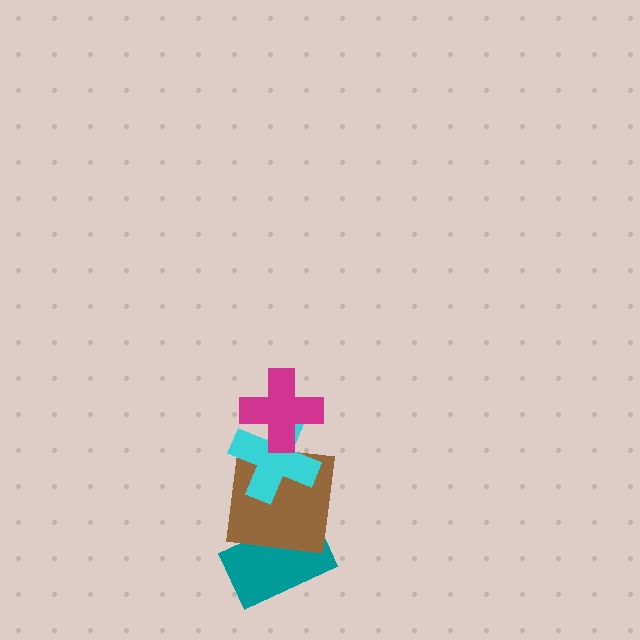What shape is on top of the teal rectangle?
The brown square is on top of the teal rectangle.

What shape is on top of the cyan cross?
The magenta cross is on top of the cyan cross.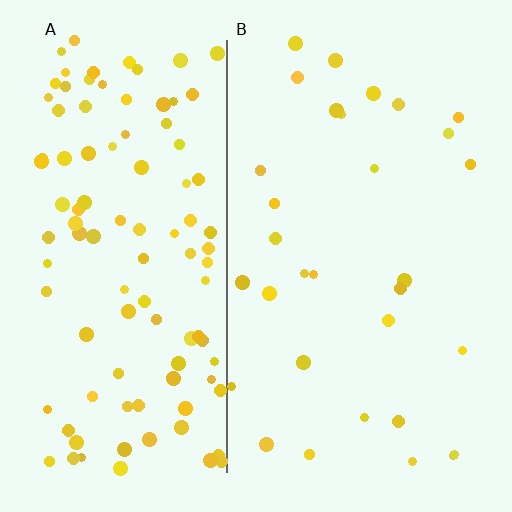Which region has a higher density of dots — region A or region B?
A (the left).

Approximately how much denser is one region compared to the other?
Approximately 3.4× — region A over region B.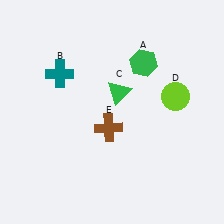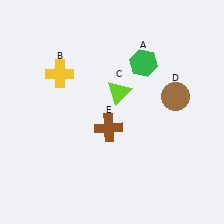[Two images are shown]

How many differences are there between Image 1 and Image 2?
There are 3 differences between the two images.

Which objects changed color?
B changed from teal to yellow. C changed from green to lime. D changed from lime to brown.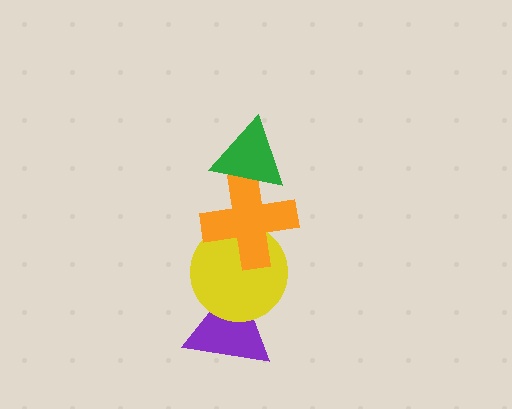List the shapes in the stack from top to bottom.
From top to bottom: the green triangle, the orange cross, the yellow circle, the purple triangle.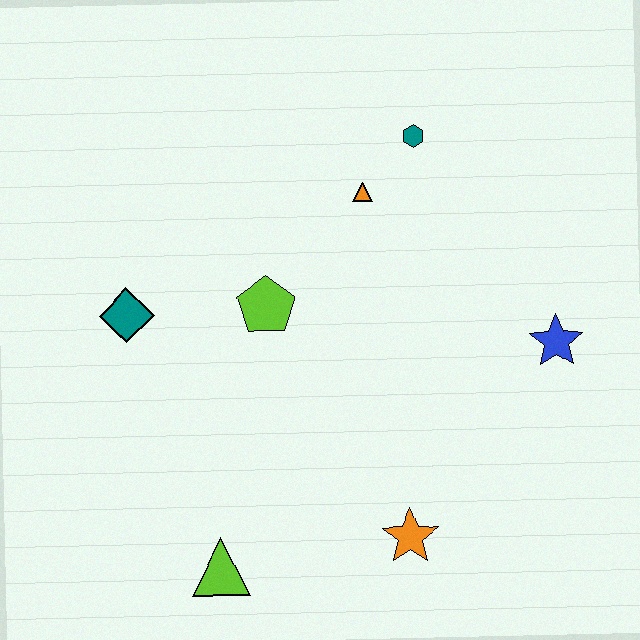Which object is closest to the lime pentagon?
The teal diamond is closest to the lime pentagon.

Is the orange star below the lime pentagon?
Yes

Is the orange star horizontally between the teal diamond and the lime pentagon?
No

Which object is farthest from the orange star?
The teal hexagon is farthest from the orange star.